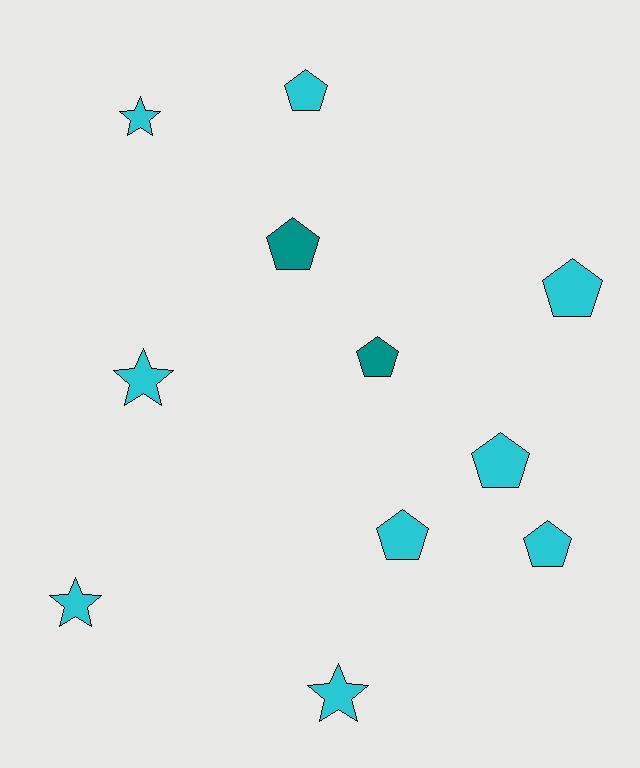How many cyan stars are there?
There are 4 cyan stars.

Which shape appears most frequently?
Pentagon, with 7 objects.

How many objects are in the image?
There are 11 objects.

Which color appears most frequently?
Cyan, with 9 objects.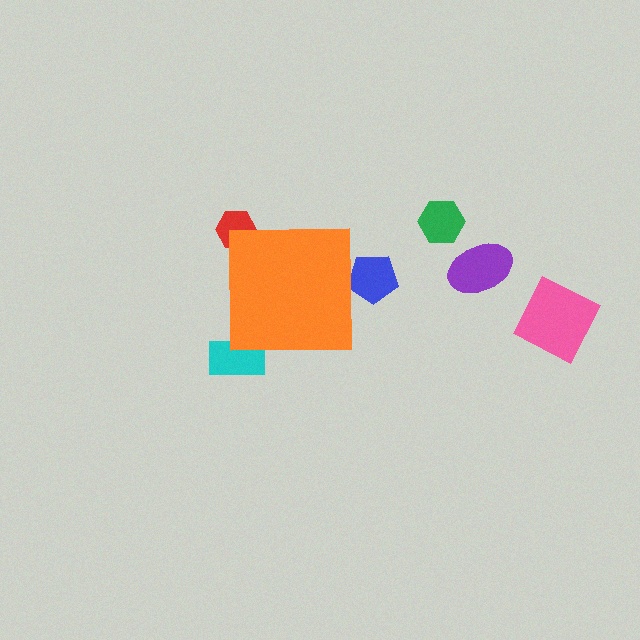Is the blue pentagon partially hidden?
Yes, the blue pentagon is partially hidden behind the orange square.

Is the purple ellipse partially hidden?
No, the purple ellipse is fully visible.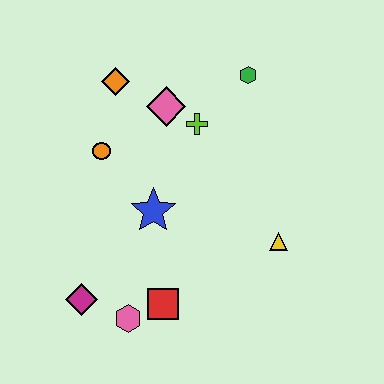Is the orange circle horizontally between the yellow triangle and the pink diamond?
No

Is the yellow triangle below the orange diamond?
Yes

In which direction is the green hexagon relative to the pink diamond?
The green hexagon is to the right of the pink diamond.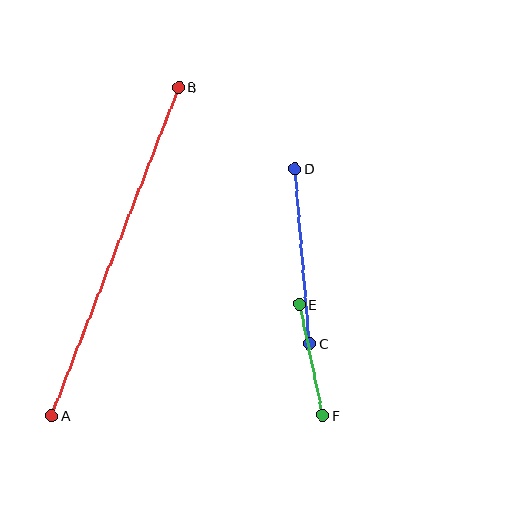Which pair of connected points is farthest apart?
Points A and B are farthest apart.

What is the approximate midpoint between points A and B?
The midpoint is at approximately (115, 251) pixels.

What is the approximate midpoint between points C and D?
The midpoint is at approximately (302, 256) pixels.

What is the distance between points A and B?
The distance is approximately 352 pixels.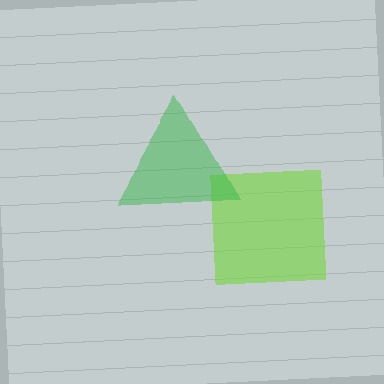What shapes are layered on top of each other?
The layered shapes are: a lime square, a green triangle.